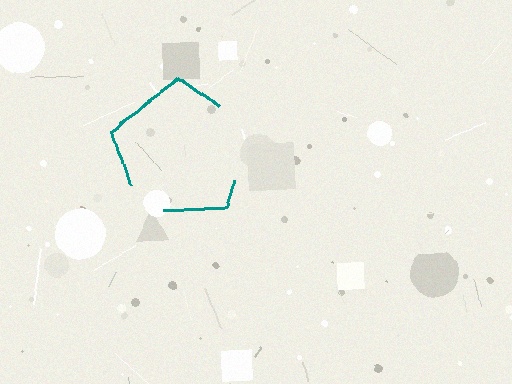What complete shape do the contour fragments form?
The contour fragments form a pentagon.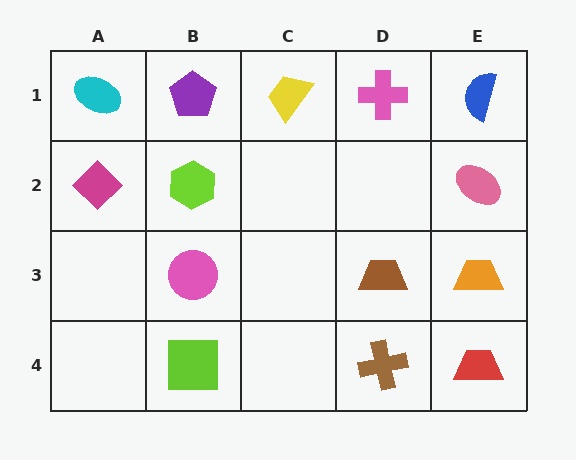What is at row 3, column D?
A brown trapezoid.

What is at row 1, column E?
A blue semicircle.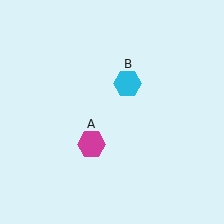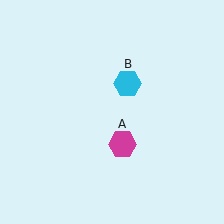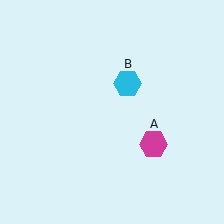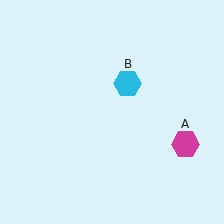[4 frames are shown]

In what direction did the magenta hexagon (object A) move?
The magenta hexagon (object A) moved right.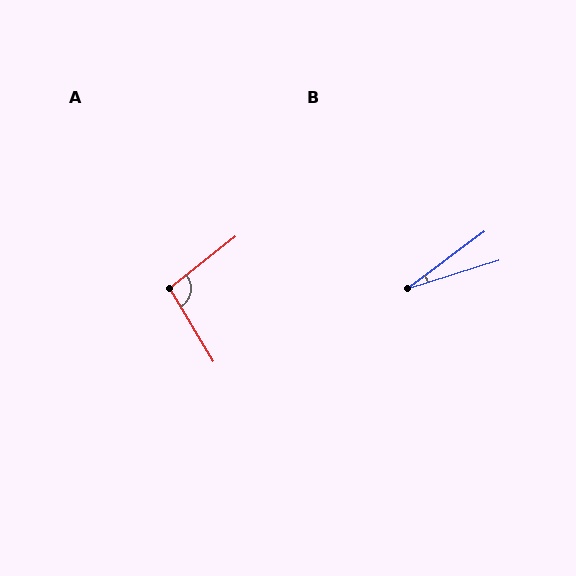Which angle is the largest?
A, at approximately 97 degrees.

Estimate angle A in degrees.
Approximately 97 degrees.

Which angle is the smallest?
B, at approximately 19 degrees.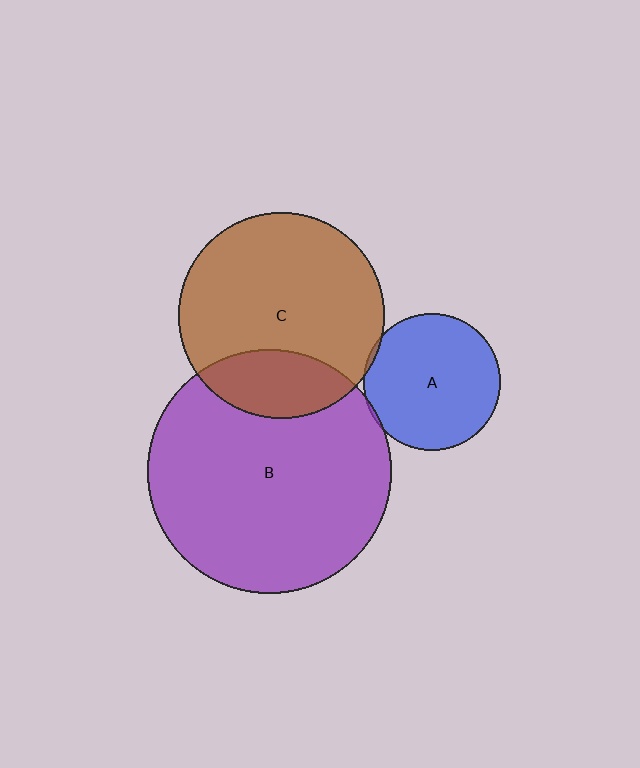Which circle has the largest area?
Circle B (purple).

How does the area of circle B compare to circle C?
Approximately 1.4 times.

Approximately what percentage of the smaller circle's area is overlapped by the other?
Approximately 5%.